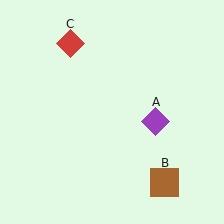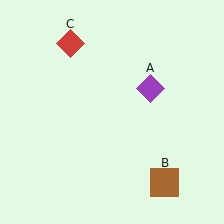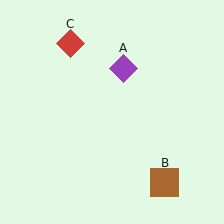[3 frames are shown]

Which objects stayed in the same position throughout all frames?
Brown square (object B) and red diamond (object C) remained stationary.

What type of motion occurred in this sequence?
The purple diamond (object A) rotated counterclockwise around the center of the scene.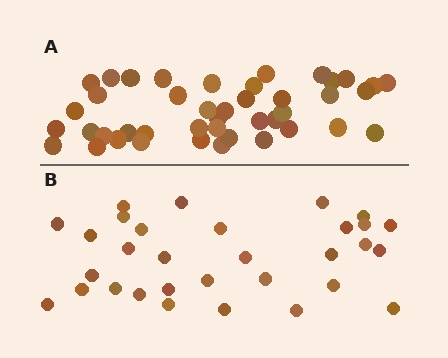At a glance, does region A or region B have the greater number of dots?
Region A (the top region) has more dots.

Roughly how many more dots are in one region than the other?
Region A has roughly 12 or so more dots than region B.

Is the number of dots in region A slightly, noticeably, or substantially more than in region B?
Region A has noticeably more, but not dramatically so. The ratio is roughly 1.4 to 1.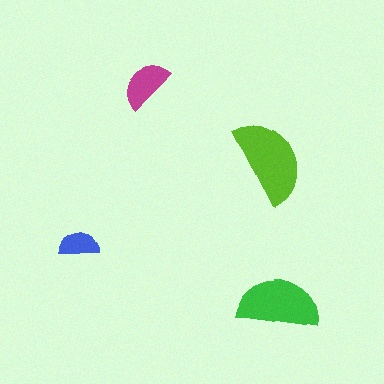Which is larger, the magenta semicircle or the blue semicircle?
The magenta one.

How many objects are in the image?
There are 4 objects in the image.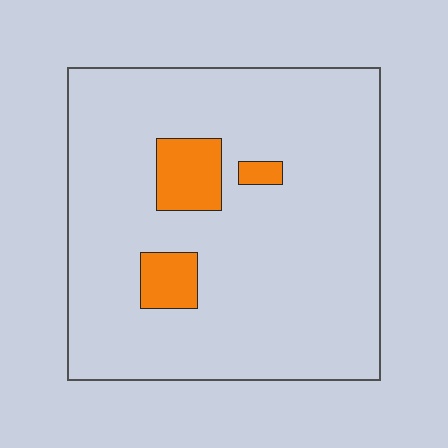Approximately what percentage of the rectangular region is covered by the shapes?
Approximately 10%.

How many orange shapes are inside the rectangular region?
3.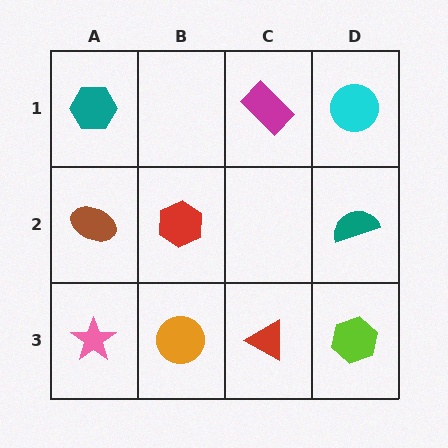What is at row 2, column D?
A teal semicircle.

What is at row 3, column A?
A pink star.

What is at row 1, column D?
A cyan circle.